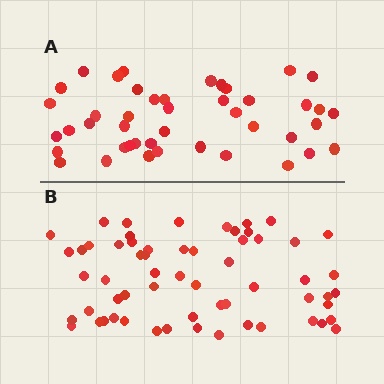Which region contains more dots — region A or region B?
Region B (the bottom region) has more dots.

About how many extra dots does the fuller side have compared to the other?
Region B has approximately 15 more dots than region A.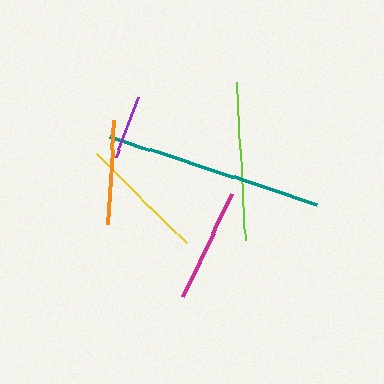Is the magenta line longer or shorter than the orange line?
The magenta line is longer than the orange line.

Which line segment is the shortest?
The purple line is the shortest at approximately 64 pixels.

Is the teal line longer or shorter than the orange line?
The teal line is longer than the orange line.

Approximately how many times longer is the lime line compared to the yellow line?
The lime line is approximately 1.2 times the length of the yellow line.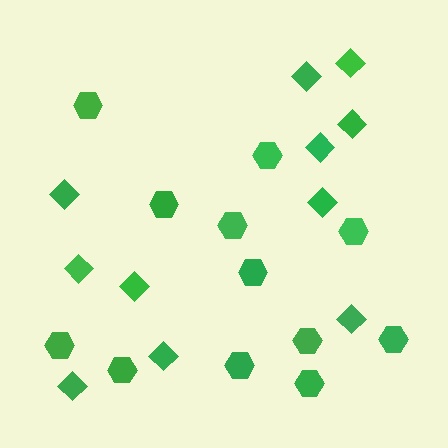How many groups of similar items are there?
There are 2 groups: one group of hexagons (12) and one group of diamonds (11).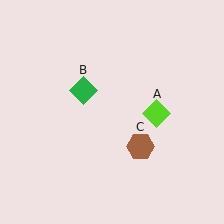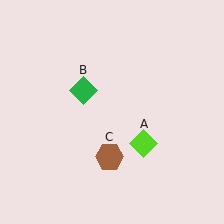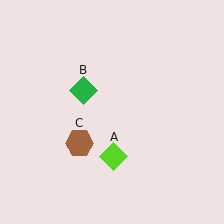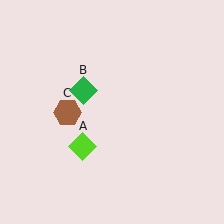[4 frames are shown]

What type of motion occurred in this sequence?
The lime diamond (object A), brown hexagon (object C) rotated clockwise around the center of the scene.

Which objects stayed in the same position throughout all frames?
Green diamond (object B) remained stationary.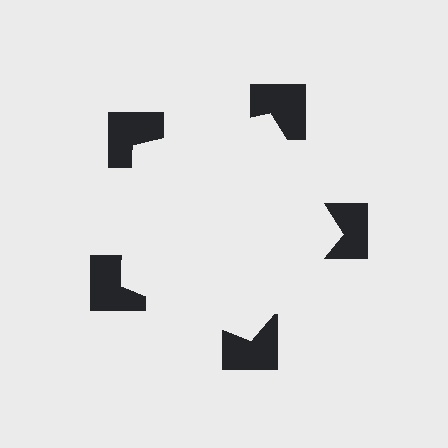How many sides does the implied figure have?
5 sides.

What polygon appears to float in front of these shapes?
An illusory pentagon — its edges are inferred from the aligned wedge cuts in the notched squares, not physically drawn.